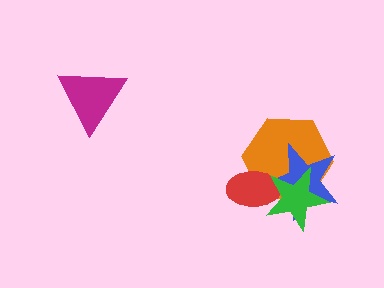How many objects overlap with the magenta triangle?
0 objects overlap with the magenta triangle.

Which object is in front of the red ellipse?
The green star is in front of the red ellipse.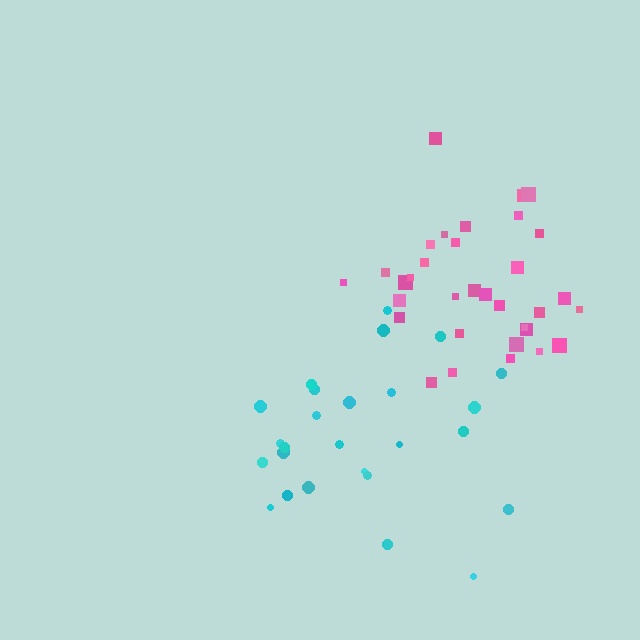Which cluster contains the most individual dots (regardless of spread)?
Pink (33).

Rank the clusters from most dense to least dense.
pink, cyan.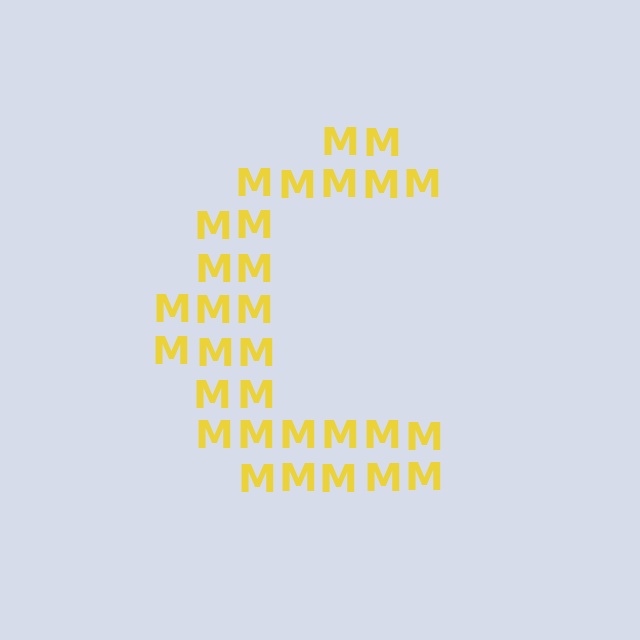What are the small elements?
The small elements are letter M's.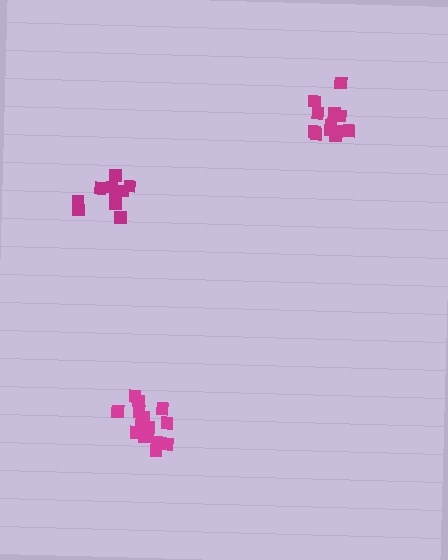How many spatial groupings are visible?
There are 3 spatial groupings.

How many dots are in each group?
Group 1: 12 dots, Group 2: 16 dots, Group 3: 10 dots (38 total).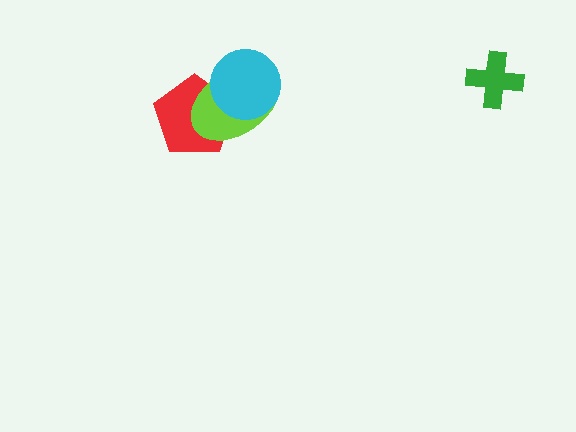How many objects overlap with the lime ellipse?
2 objects overlap with the lime ellipse.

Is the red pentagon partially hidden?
Yes, it is partially covered by another shape.